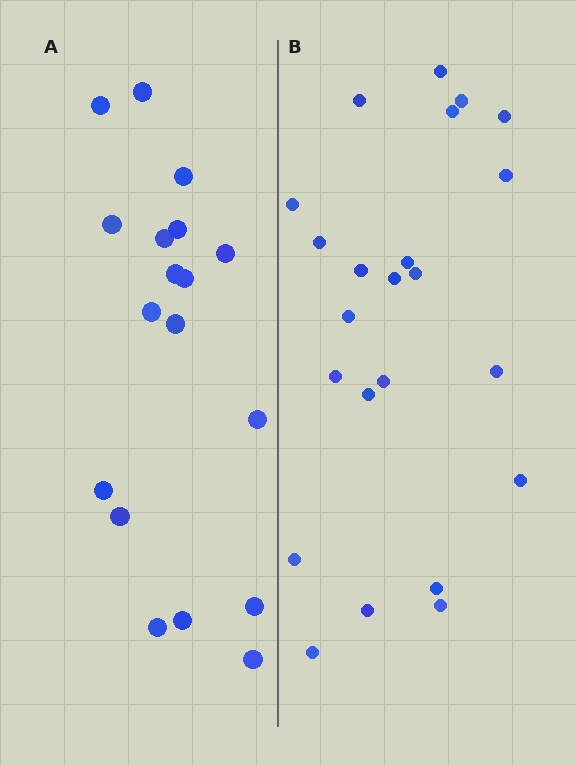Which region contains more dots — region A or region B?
Region B (the right region) has more dots.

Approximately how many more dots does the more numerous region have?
Region B has about 5 more dots than region A.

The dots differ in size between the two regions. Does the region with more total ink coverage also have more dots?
No. Region A has more total ink coverage because its dots are larger, but region B actually contains more individual dots. Total area can be misleading — the number of items is what matters here.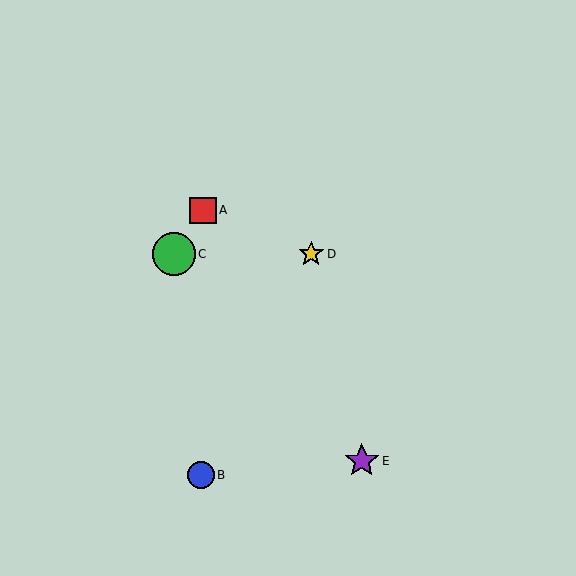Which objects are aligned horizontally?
Objects C, D are aligned horizontally.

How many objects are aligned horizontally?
2 objects (C, D) are aligned horizontally.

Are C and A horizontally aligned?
No, C is at y≈254 and A is at y≈210.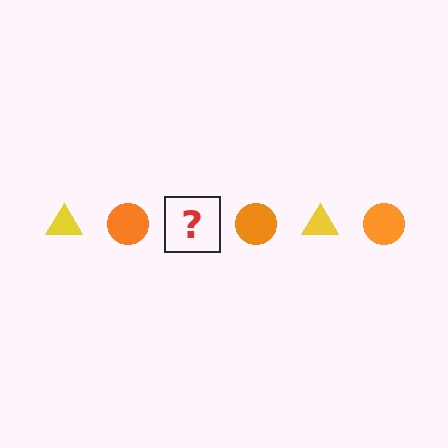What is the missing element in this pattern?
The missing element is a yellow triangle.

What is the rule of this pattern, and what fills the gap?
The rule is that the pattern alternates between yellow triangle and orange circle. The gap should be filled with a yellow triangle.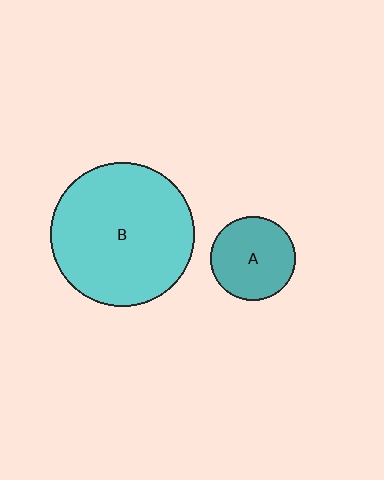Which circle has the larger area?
Circle B (cyan).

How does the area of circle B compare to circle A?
Approximately 2.9 times.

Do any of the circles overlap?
No, none of the circles overlap.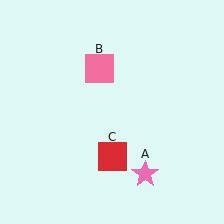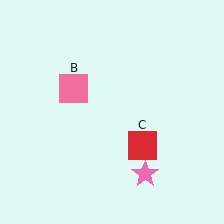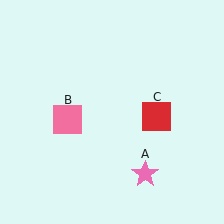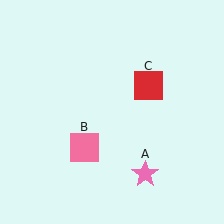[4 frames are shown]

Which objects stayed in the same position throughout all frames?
Pink star (object A) remained stationary.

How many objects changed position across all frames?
2 objects changed position: pink square (object B), red square (object C).